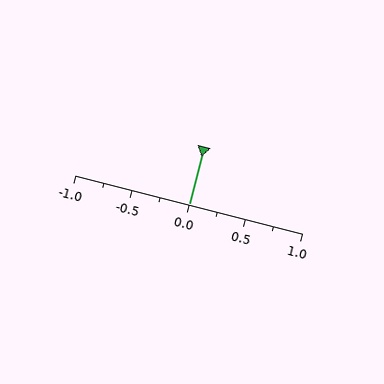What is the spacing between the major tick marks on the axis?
The major ticks are spaced 0.5 apart.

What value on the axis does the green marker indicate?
The marker indicates approximately 0.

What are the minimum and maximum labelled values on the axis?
The axis runs from -1.0 to 1.0.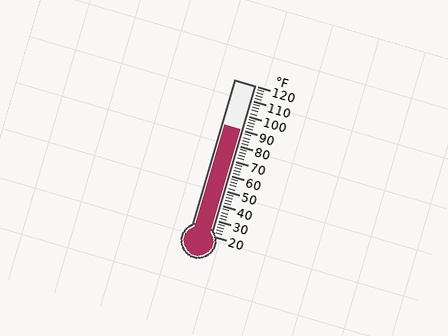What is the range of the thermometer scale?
The thermometer scale ranges from 20°F to 120°F.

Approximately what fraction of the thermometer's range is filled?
The thermometer is filled to approximately 70% of its range.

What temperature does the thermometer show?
The thermometer shows approximately 90°F.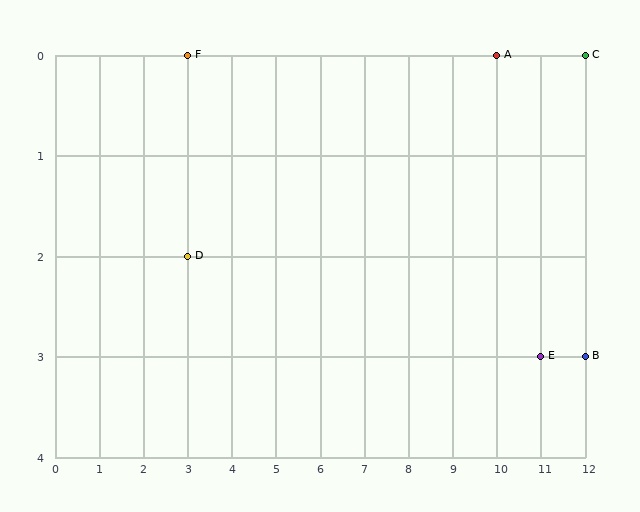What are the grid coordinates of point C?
Point C is at grid coordinates (12, 0).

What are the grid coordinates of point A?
Point A is at grid coordinates (10, 0).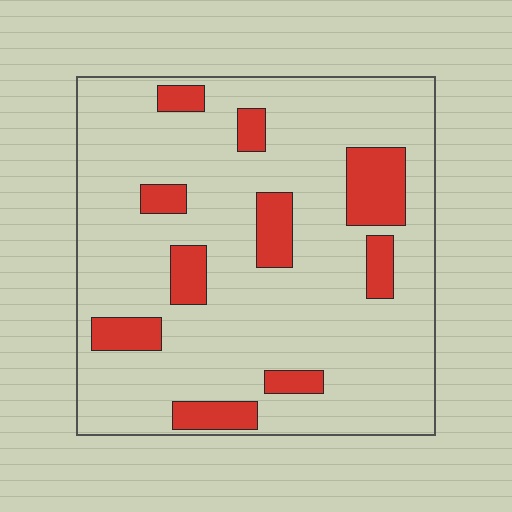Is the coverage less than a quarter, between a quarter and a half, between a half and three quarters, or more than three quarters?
Less than a quarter.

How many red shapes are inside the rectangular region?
10.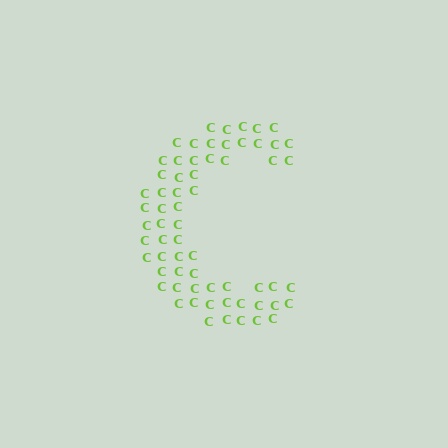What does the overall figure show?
The overall figure shows the letter C.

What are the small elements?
The small elements are letter C's.